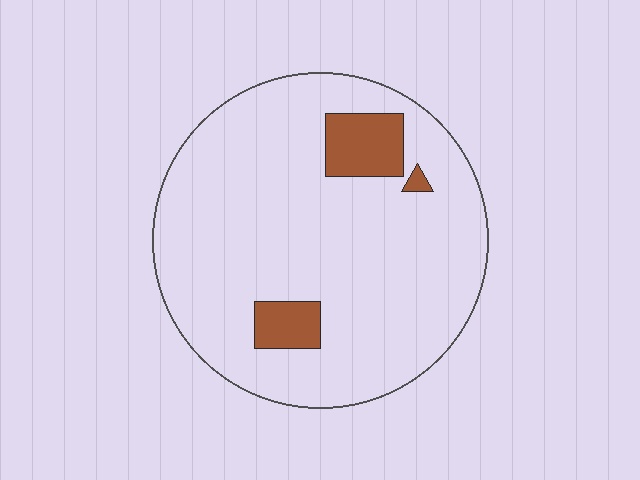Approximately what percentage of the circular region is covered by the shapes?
Approximately 10%.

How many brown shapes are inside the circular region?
3.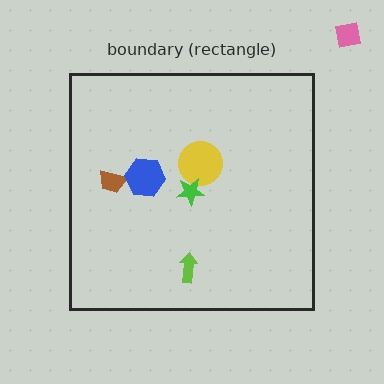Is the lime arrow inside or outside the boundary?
Inside.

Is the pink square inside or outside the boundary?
Outside.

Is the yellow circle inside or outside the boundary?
Inside.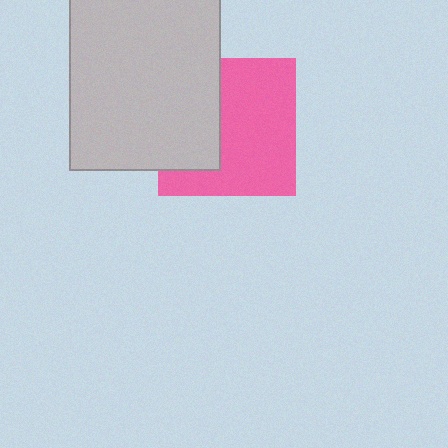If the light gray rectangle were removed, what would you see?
You would see the complete pink square.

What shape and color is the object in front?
The object in front is a light gray rectangle.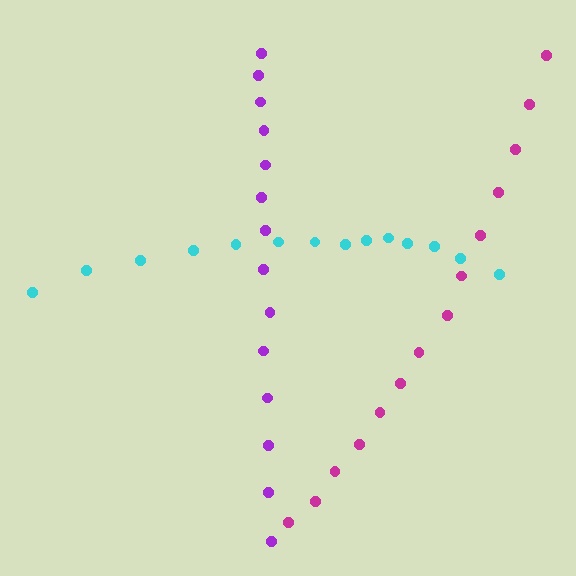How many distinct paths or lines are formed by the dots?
There are 3 distinct paths.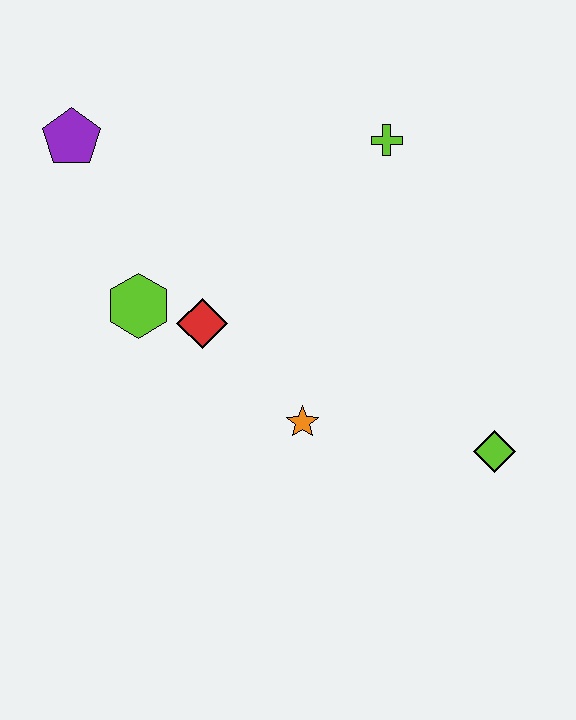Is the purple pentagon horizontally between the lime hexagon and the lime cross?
No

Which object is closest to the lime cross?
The red diamond is closest to the lime cross.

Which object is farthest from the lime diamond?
The purple pentagon is farthest from the lime diamond.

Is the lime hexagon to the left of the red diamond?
Yes